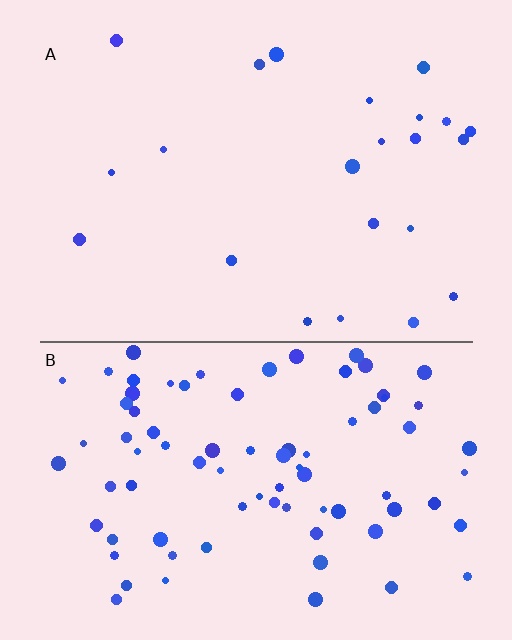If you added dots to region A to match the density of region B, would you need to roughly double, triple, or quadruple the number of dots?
Approximately quadruple.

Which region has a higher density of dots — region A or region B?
B (the bottom).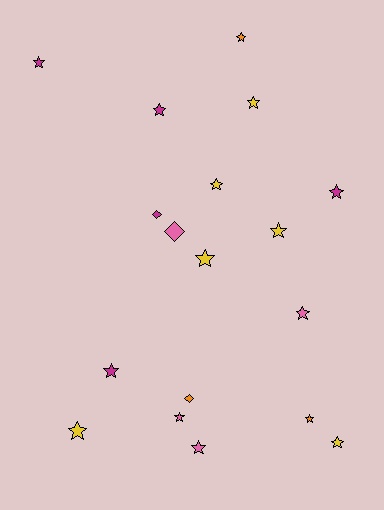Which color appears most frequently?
Yellow, with 6 objects.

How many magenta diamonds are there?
There is 1 magenta diamond.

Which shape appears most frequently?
Star, with 15 objects.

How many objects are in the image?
There are 18 objects.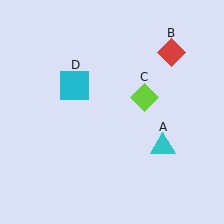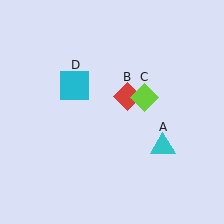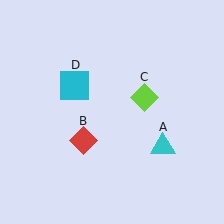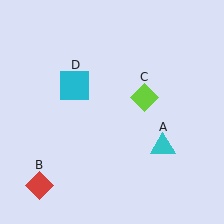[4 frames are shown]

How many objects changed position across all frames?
1 object changed position: red diamond (object B).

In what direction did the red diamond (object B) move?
The red diamond (object B) moved down and to the left.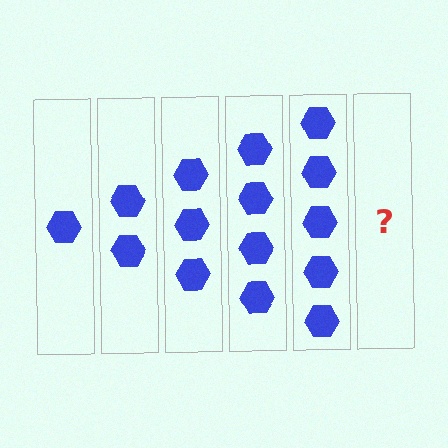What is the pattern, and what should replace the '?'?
The pattern is that each step adds one more hexagon. The '?' should be 6 hexagons.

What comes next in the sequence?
The next element should be 6 hexagons.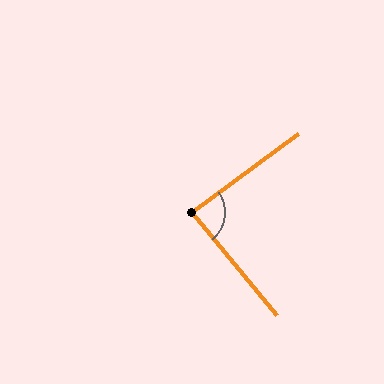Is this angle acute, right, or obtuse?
It is approximately a right angle.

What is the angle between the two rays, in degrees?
Approximately 87 degrees.